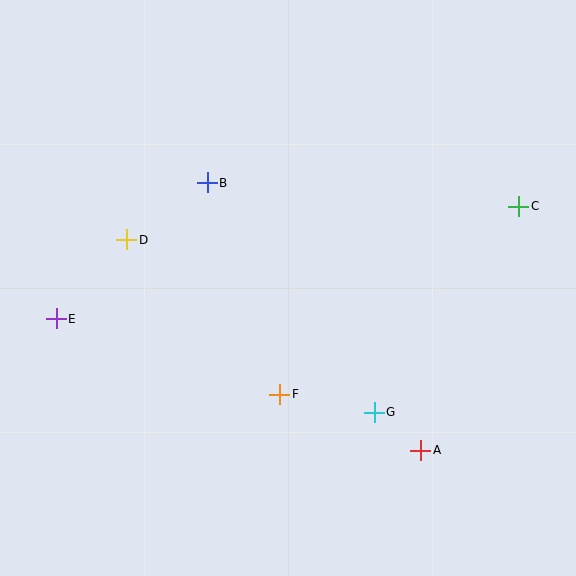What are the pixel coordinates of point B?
Point B is at (207, 183).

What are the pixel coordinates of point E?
Point E is at (56, 319).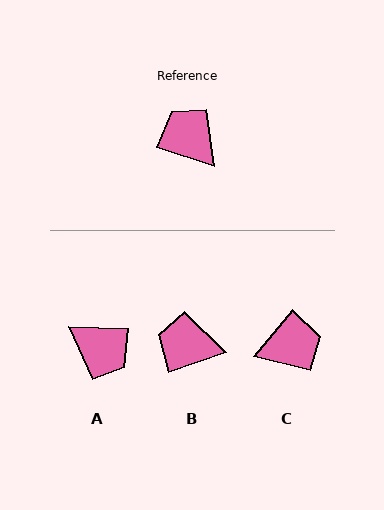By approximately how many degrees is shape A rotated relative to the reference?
Approximately 163 degrees clockwise.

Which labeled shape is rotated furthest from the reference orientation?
A, about 163 degrees away.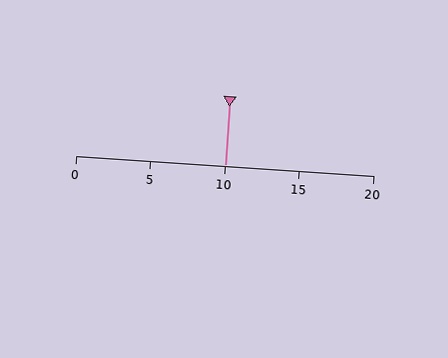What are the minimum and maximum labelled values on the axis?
The axis runs from 0 to 20.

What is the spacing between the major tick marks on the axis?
The major ticks are spaced 5 apart.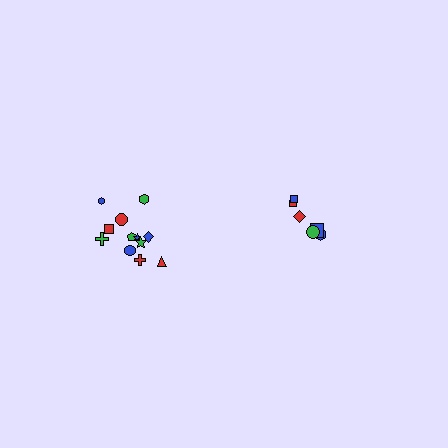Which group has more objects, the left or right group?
The left group.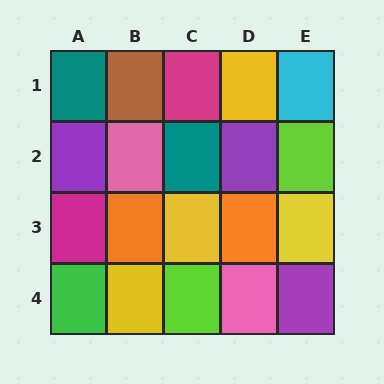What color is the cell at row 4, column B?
Yellow.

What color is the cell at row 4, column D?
Pink.